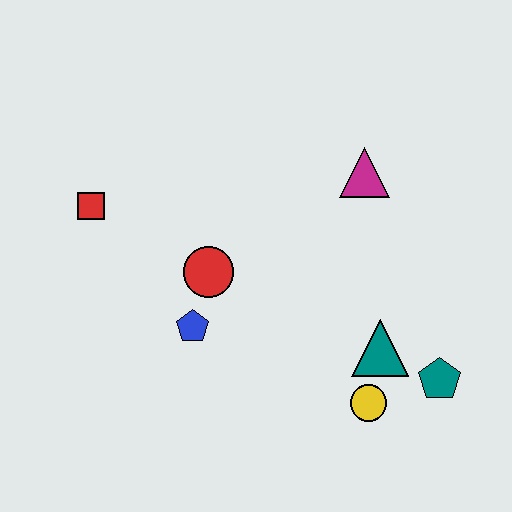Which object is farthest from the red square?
The teal pentagon is farthest from the red square.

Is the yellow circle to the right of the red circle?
Yes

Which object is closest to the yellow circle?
The teal triangle is closest to the yellow circle.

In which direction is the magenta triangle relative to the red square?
The magenta triangle is to the right of the red square.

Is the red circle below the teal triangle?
No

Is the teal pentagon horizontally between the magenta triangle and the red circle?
No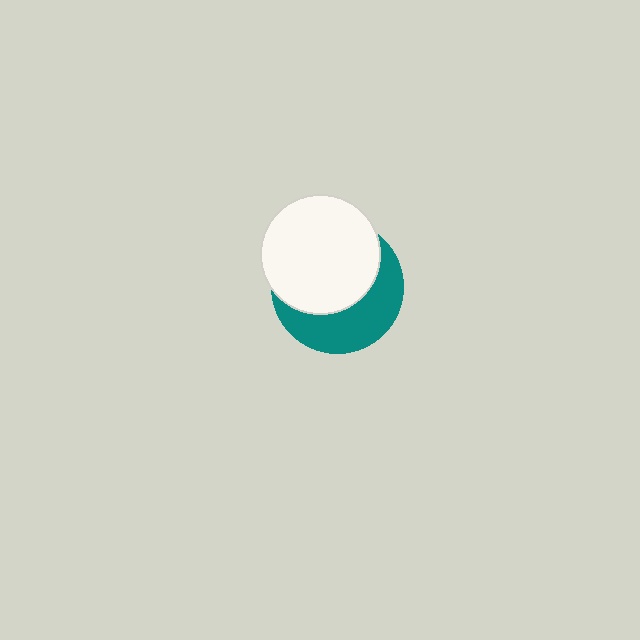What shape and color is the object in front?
The object in front is a white circle.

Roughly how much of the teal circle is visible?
A small part of it is visible (roughly 42%).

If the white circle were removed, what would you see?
You would see the complete teal circle.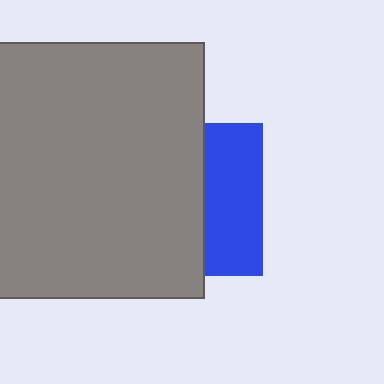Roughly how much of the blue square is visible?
A small part of it is visible (roughly 38%).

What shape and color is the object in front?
The object in front is a gray square.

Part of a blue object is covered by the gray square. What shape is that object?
It is a square.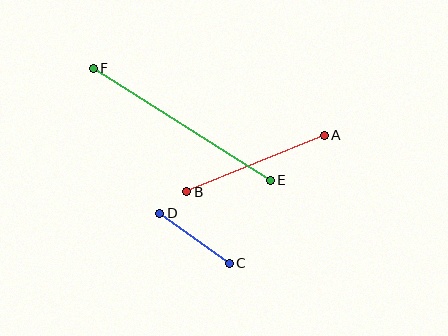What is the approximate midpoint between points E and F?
The midpoint is at approximately (182, 124) pixels.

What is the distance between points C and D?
The distance is approximately 86 pixels.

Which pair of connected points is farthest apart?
Points E and F are farthest apart.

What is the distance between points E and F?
The distance is approximately 209 pixels.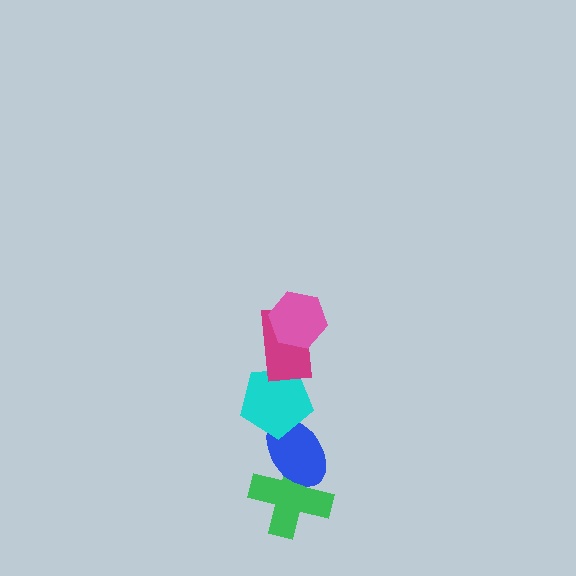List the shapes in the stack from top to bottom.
From top to bottom: the pink hexagon, the magenta rectangle, the cyan pentagon, the blue ellipse, the green cross.